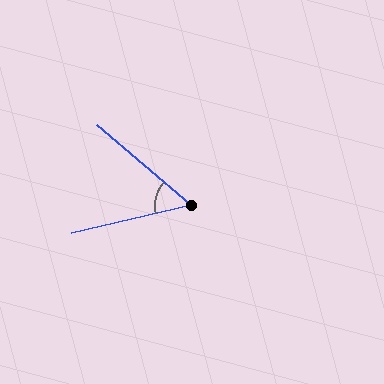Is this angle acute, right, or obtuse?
It is acute.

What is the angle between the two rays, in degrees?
Approximately 54 degrees.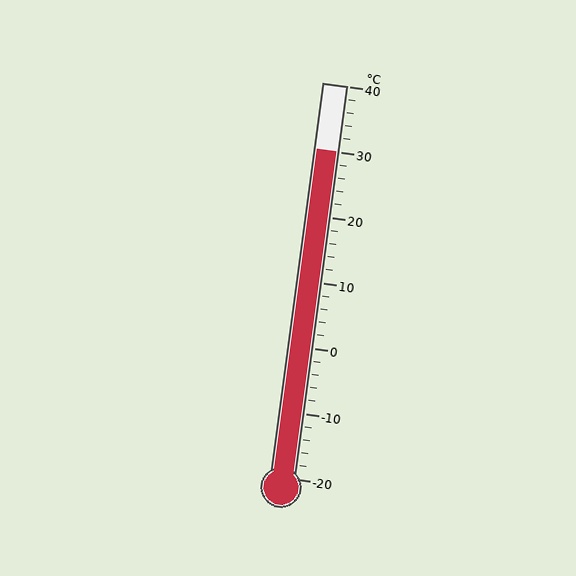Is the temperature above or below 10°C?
The temperature is above 10°C.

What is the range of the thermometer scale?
The thermometer scale ranges from -20°C to 40°C.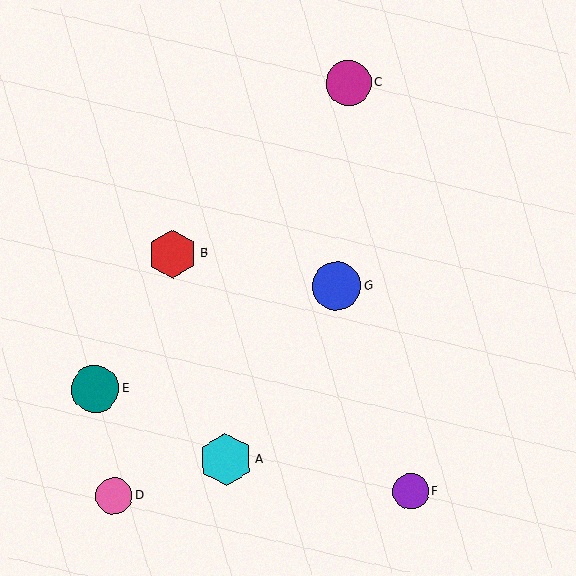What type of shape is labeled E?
Shape E is a teal circle.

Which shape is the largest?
The cyan hexagon (labeled A) is the largest.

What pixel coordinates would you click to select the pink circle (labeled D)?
Click at (114, 496) to select the pink circle D.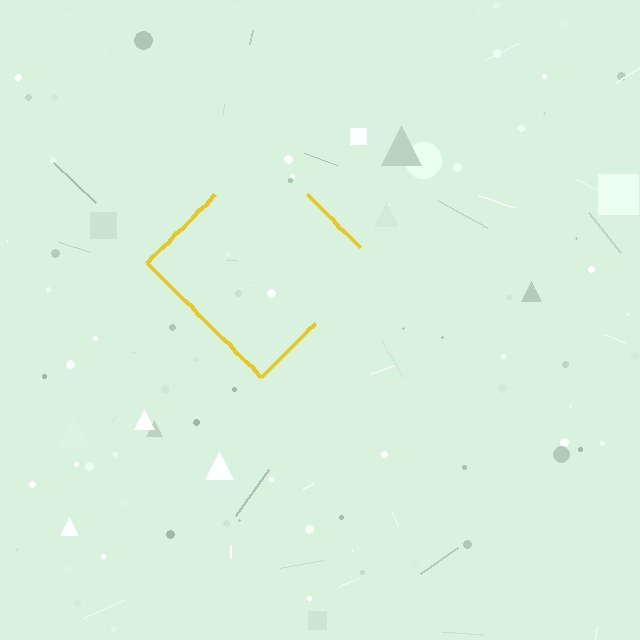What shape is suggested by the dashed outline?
The dashed outline suggests a diamond.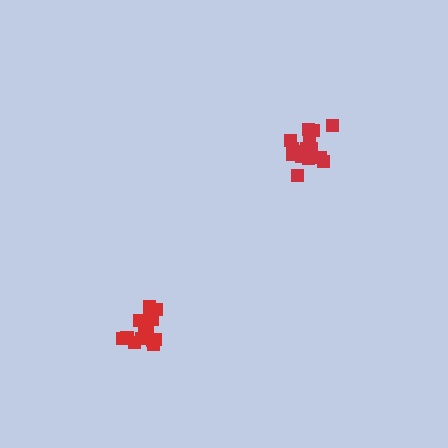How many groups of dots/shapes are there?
There are 2 groups.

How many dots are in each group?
Group 1: 17 dots, Group 2: 16 dots (33 total).